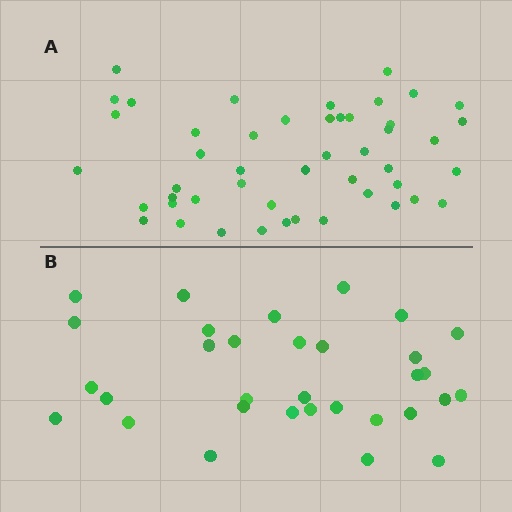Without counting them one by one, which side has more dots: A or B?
Region A (the top region) has more dots.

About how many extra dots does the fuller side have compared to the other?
Region A has approximately 15 more dots than region B.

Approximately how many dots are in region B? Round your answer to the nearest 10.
About 30 dots. (The exact count is 32, which rounds to 30.)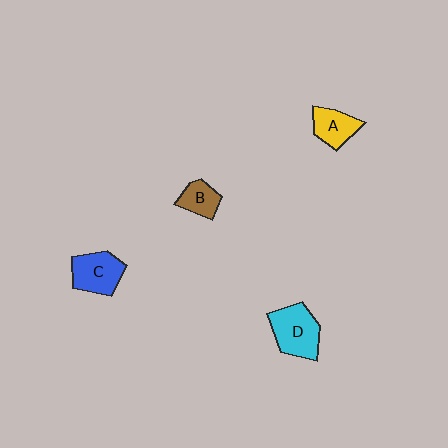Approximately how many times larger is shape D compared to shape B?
Approximately 1.9 times.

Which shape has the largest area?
Shape D (cyan).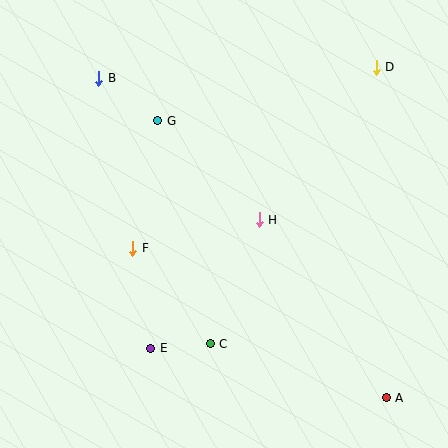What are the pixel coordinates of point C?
Point C is at (210, 344).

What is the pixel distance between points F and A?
The distance between F and A is 294 pixels.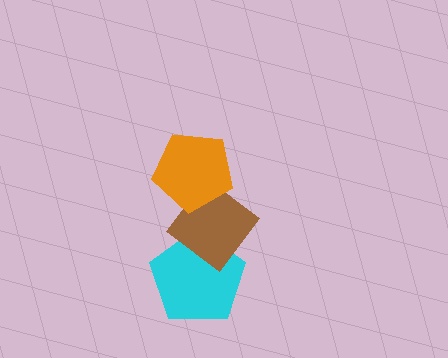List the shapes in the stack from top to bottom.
From top to bottom: the orange pentagon, the brown diamond, the cyan pentagon.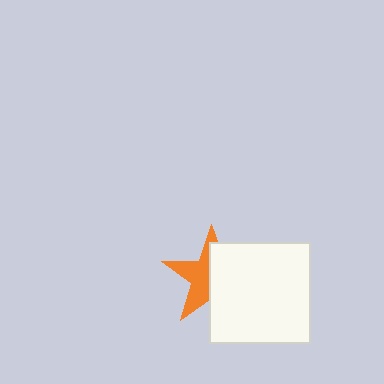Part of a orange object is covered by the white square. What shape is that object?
It is a star.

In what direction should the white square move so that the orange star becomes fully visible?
The white square should move right. That is the shortest direction to clear the overlap and leave the orange star fully visible.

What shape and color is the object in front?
The object in front is a white square.